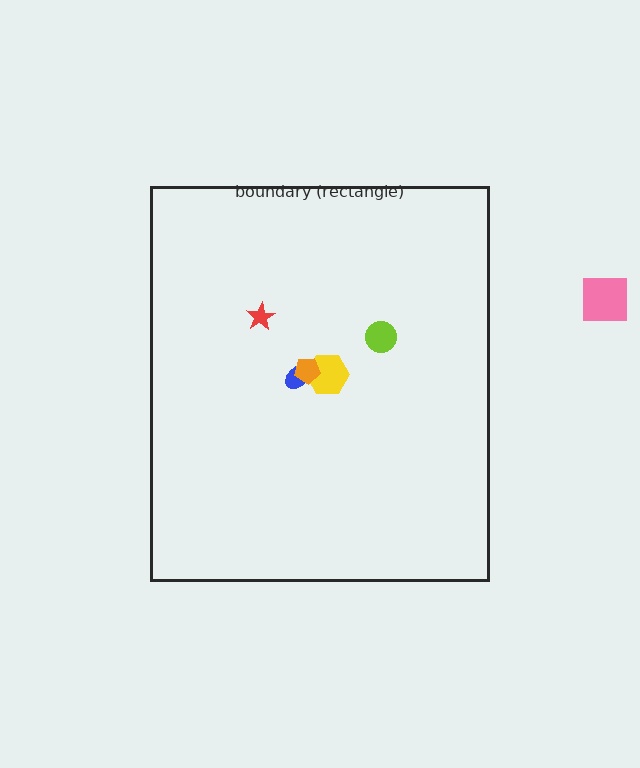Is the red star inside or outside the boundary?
Inside.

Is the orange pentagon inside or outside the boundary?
Inside.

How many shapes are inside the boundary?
5 inside, 1 outside.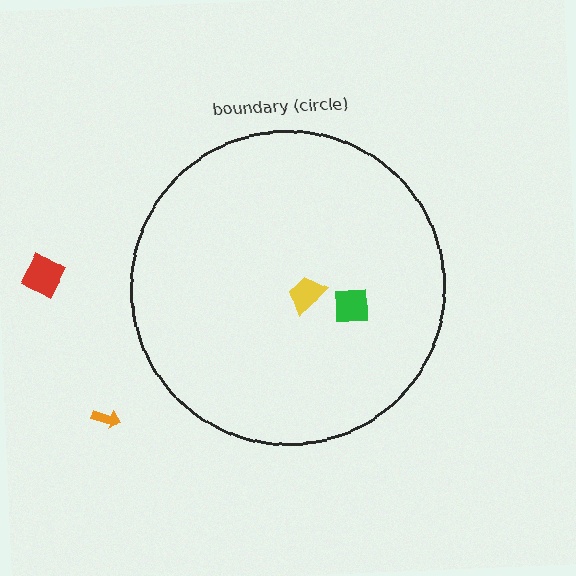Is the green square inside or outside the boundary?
Inside.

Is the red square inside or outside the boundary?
Outside.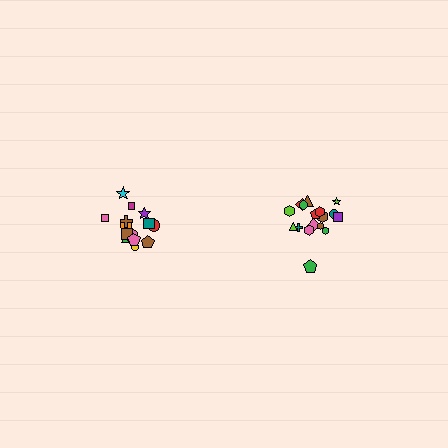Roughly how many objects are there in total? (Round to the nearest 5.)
Roughly 35 objects in total.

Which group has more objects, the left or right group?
The right group.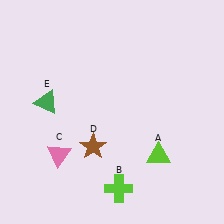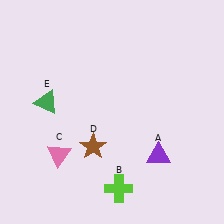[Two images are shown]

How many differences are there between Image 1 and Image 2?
There is 1 difference between the two images.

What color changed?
The triangle (A) changed from lime in Image 1 to purple in Image 2.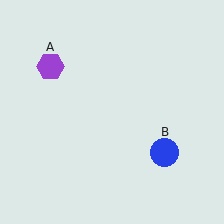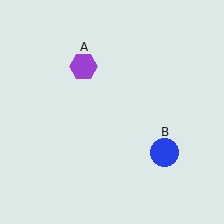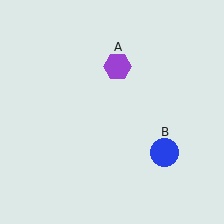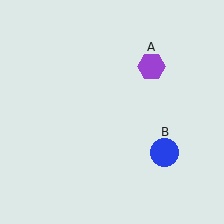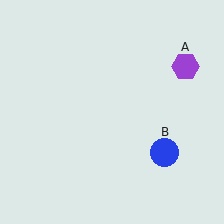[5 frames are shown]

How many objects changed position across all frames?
1 object changed position: purple hexagon (object A).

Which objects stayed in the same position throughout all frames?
Blue circle (object B) remained stationary.